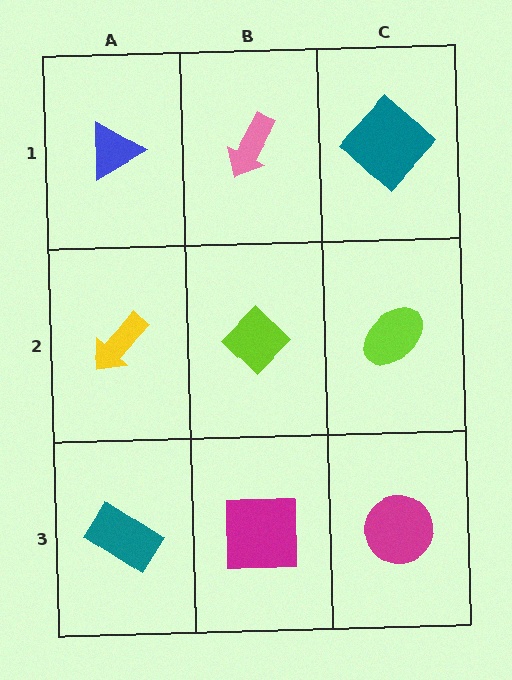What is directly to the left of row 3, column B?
A teal rectangle.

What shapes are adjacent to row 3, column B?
A lime diamond (row 2, column B), a teal rectangle (row 3, column A), a magenta circle (row 3, column C).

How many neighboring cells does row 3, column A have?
2.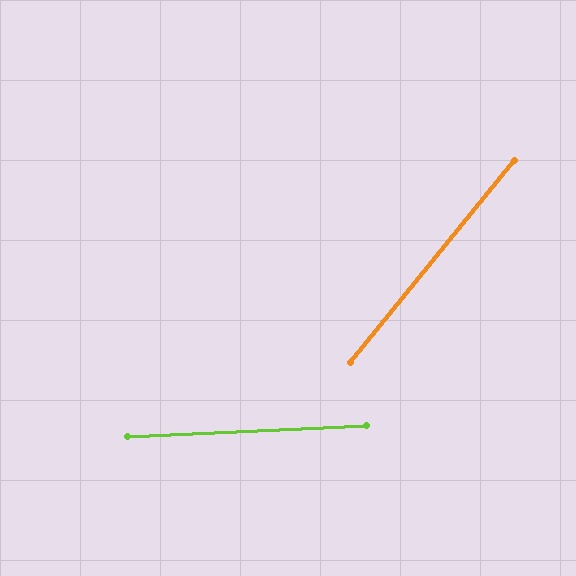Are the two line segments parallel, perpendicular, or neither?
Neither parallel nor perpendicular — they differ by about 48°.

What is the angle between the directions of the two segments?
Approximately 48 degrees.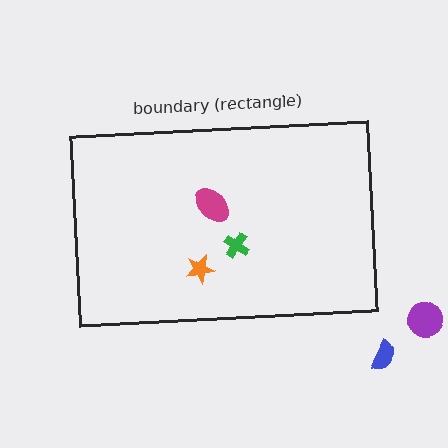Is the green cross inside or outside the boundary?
Inside.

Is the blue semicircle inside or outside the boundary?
Outside.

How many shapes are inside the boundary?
3 inside, 2 outside.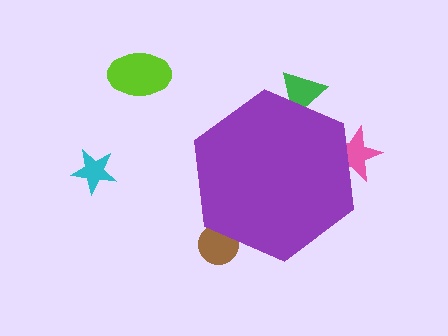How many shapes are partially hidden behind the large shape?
3 shapes are partially hidden.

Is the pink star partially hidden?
Yes, the pink star is partially hidden behind the purple hexagon.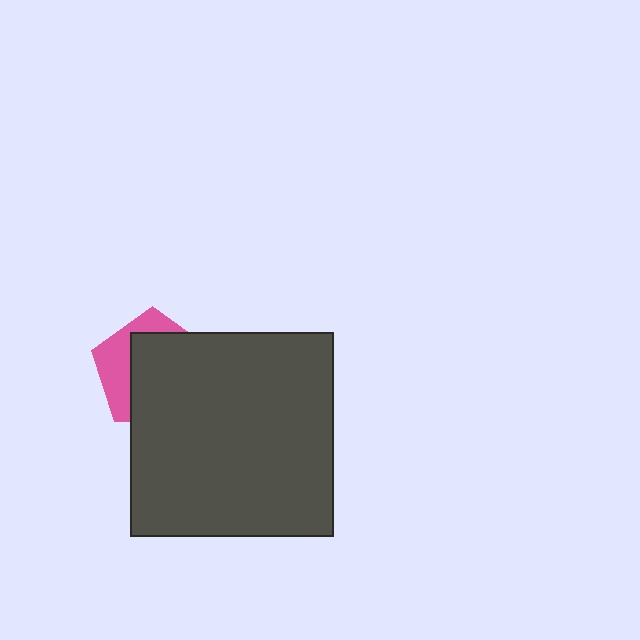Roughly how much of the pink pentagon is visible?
A small part of it is visible (roughly 33%).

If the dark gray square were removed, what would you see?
You would see the complete pink pentagon.